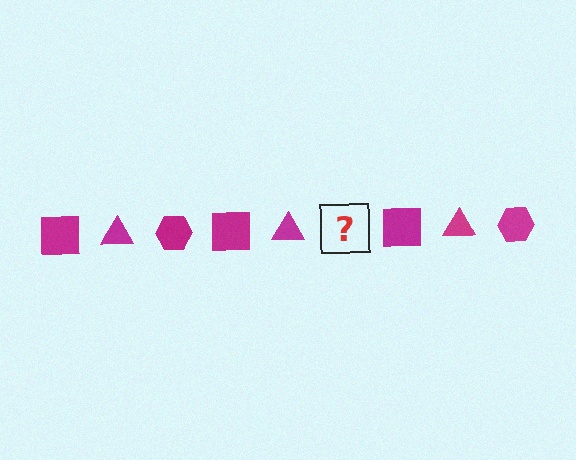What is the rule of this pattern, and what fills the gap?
The rule is that the pattern cycles through square, triangle, hexagon shapes in magenta. The gap should be filled with a magenta hexagon.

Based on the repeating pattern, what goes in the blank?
The blank should be a magenta hexagon.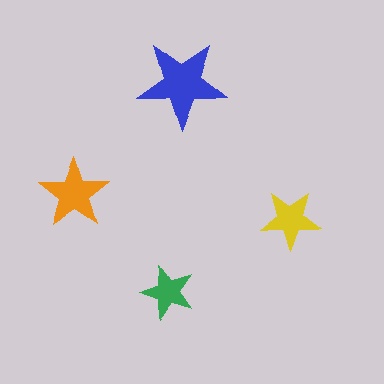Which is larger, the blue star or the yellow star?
The blue one.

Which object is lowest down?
The green star is bottommost.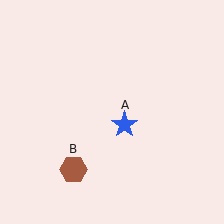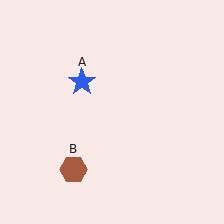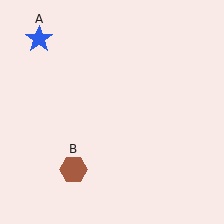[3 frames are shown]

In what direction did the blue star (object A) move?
The blue star (object A) moved up and to the left.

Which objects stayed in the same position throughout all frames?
Brown hexagon (object B) remained stationary.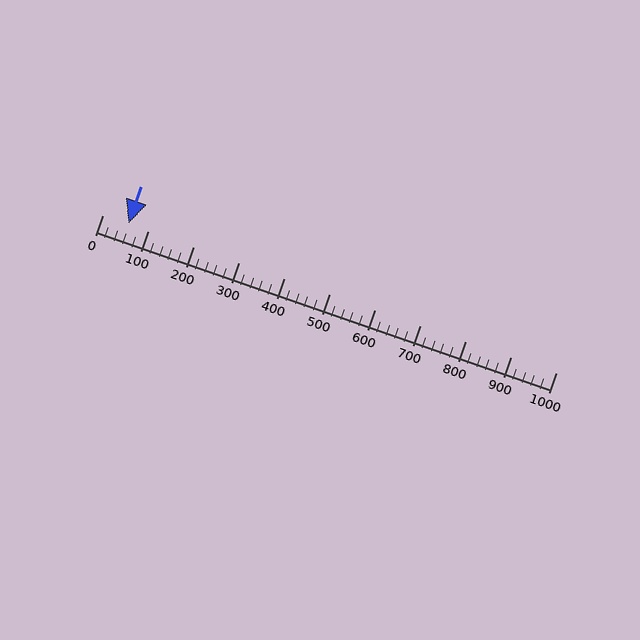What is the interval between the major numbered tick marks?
The major tick marks are spaced 100 units apart.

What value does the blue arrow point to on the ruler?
The blue arrow points to approximately 58.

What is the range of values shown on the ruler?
The ruler shows values from 0 to 1000.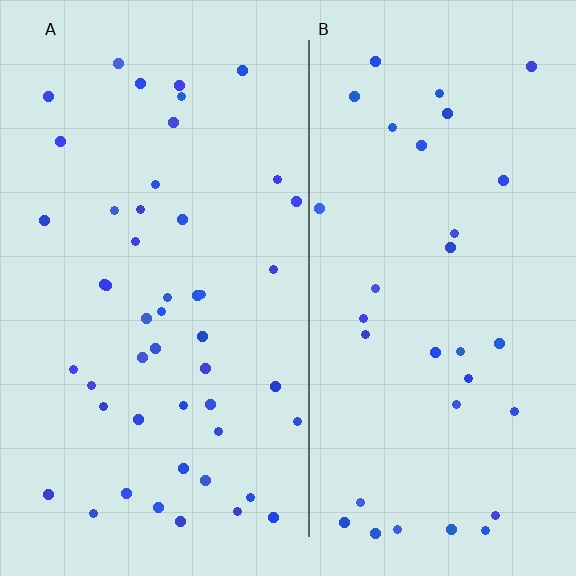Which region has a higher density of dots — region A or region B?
A (the left).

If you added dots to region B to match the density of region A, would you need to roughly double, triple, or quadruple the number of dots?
Approximately double.